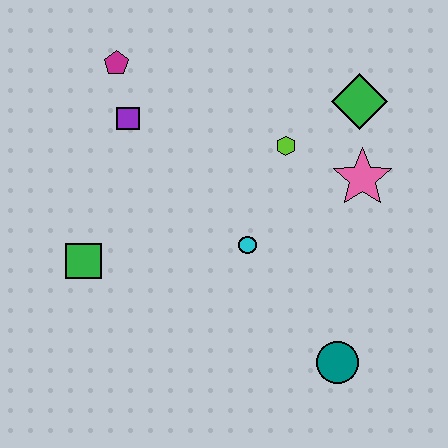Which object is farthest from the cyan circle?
The magenta pentagon is farthest from the cyan circle.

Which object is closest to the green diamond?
The pink star is closest to the green diamond.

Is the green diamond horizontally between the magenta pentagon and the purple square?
No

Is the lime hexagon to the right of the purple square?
Yes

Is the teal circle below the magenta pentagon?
Yes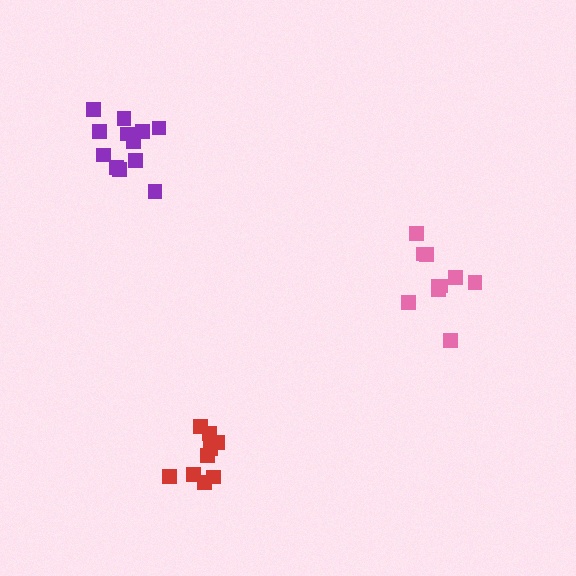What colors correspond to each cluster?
The clusters are colored: pink, red, purple.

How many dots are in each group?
Group 1: 10 dots, Group 2: 9 dots, Group 3: 12 dots (31 total).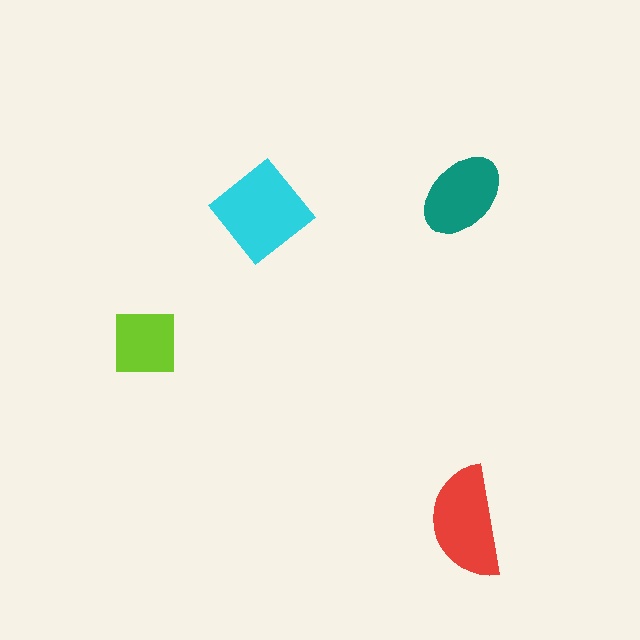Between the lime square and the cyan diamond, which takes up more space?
The cyan diamond.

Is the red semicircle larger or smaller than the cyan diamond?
Smaller.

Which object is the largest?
The cyan diamond.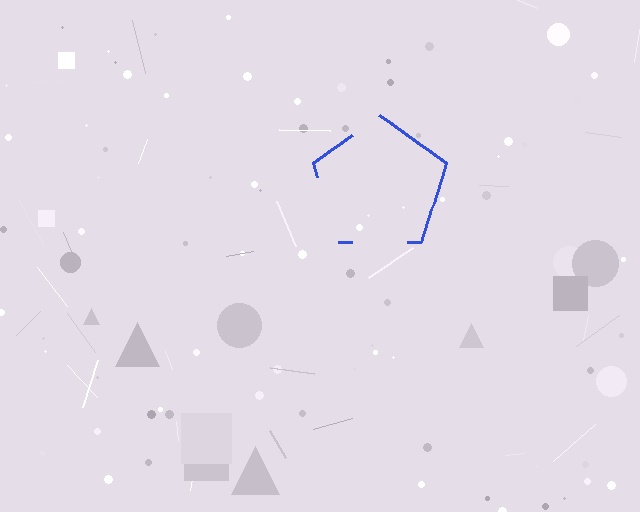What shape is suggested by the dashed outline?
The dashed outline suggests a pentagon.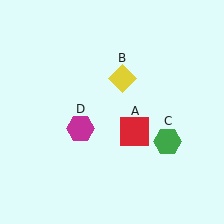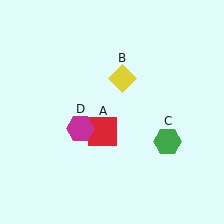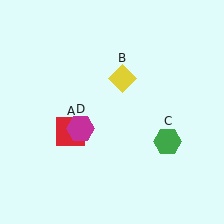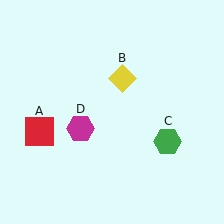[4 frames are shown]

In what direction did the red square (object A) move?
The red square (object A) moved left.